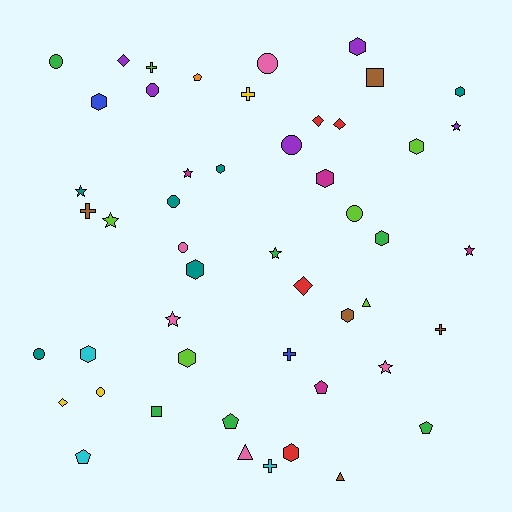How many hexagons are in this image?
There are 12 hexagons.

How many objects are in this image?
There are 50 objects.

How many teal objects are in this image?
There are 6 teal objects.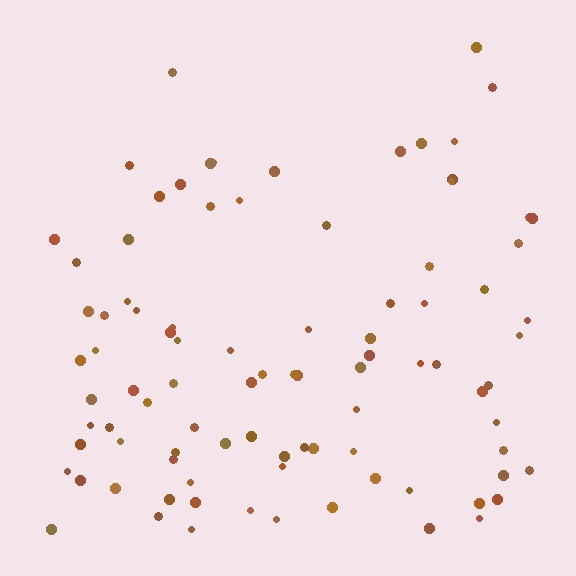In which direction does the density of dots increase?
From top to bottom, with the bottom side densest.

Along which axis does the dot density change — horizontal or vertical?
Vertical.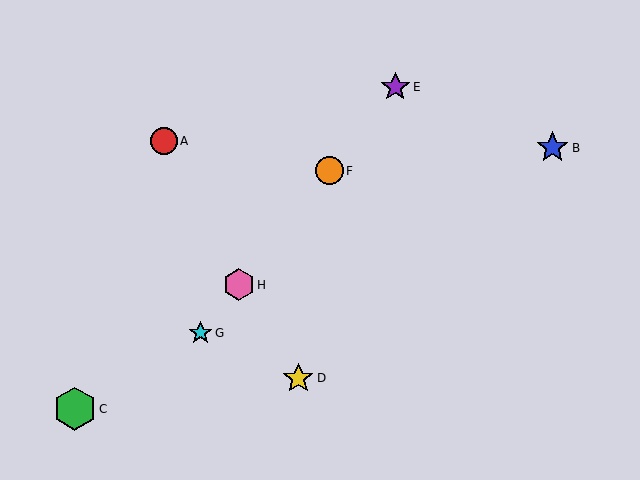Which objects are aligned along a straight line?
Objects E, F, G, H are aligned along a straight line.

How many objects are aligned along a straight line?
4 objects (E, F, G, H) are aligned along a straight line.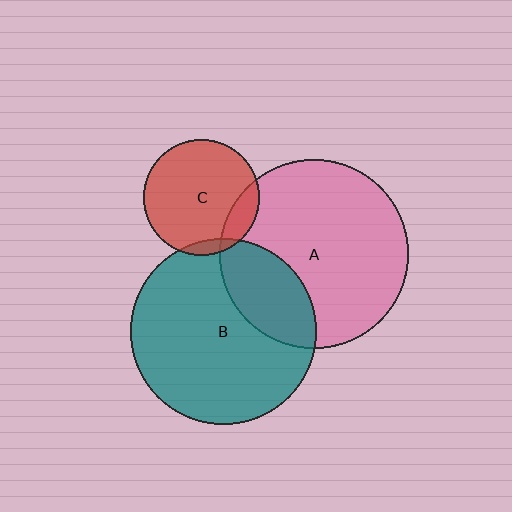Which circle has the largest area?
Circle A (pink).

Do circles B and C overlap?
Yes.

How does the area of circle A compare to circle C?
Approximately 2.6 times.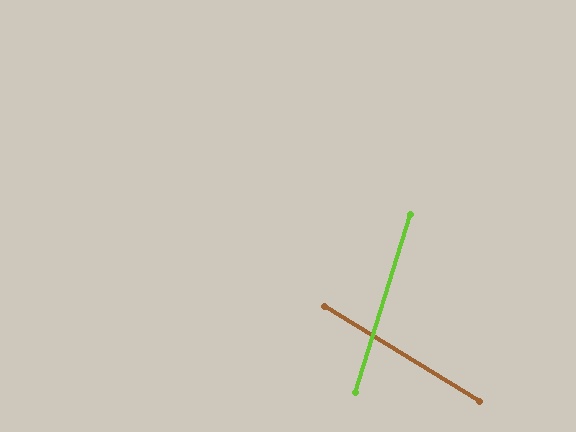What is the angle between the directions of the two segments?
Approximately 76 degrees.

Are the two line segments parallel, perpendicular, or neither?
Neither parallel nor perpendicular — they differ by about 76°.